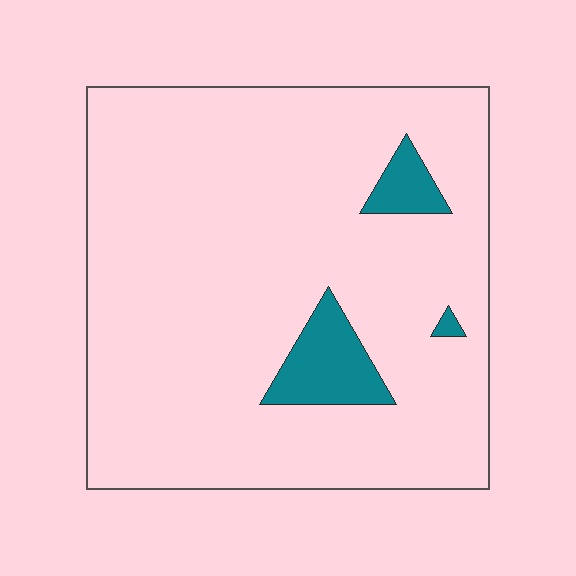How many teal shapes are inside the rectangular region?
3.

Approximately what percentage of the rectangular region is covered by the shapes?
Approximately 10%.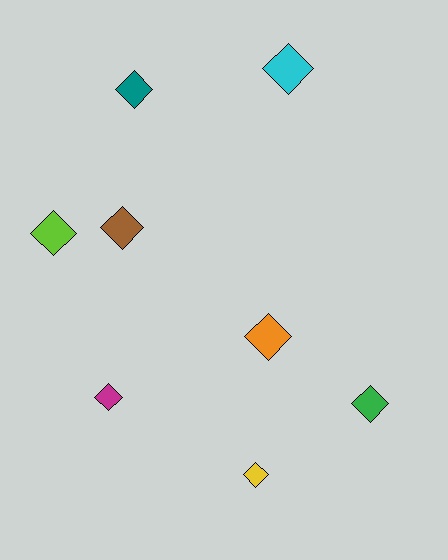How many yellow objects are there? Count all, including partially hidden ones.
There is 1 yellow object.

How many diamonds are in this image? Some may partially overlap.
There are 8 diamonds.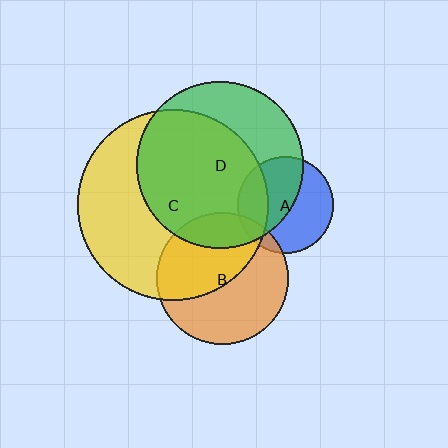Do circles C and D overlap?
Yes.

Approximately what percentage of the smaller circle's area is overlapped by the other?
Approximately 65%.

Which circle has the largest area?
Circle C (yellow).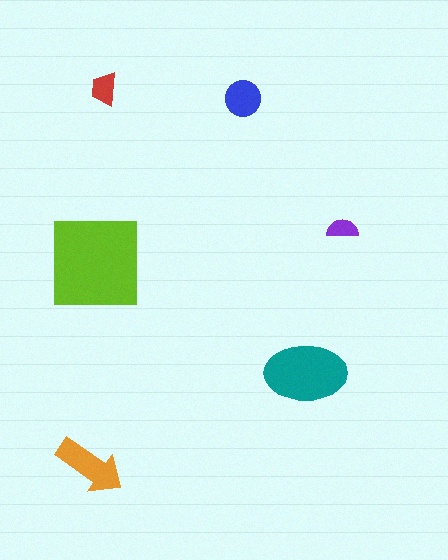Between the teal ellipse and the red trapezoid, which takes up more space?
The teal ellipse.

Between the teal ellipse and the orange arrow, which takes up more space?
The teal ellipse.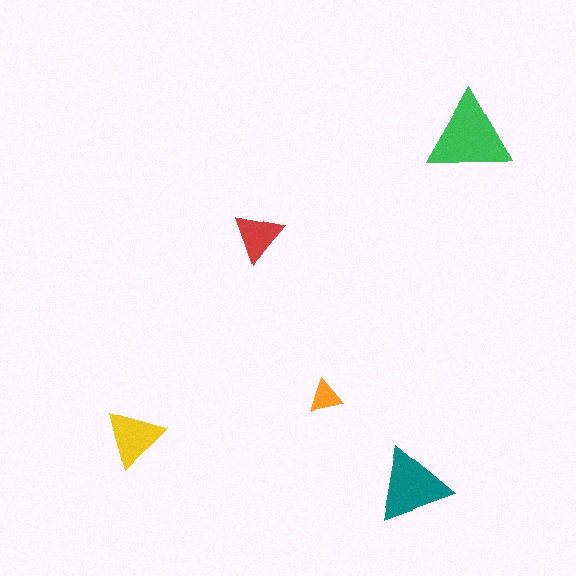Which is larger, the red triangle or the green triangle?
The green one.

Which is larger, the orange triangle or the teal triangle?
The teal one.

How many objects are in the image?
There are 5 objects in the image.